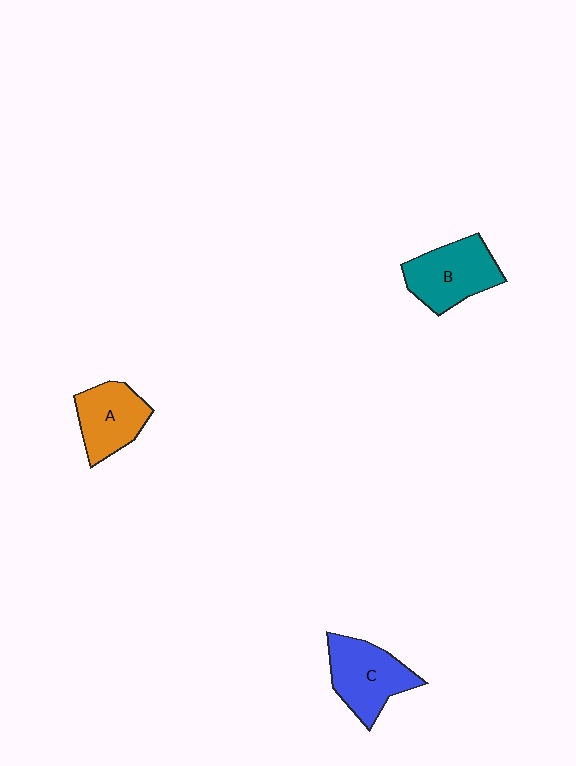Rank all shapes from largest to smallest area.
From largest to smallest: C (blue), B (teal), A (orange).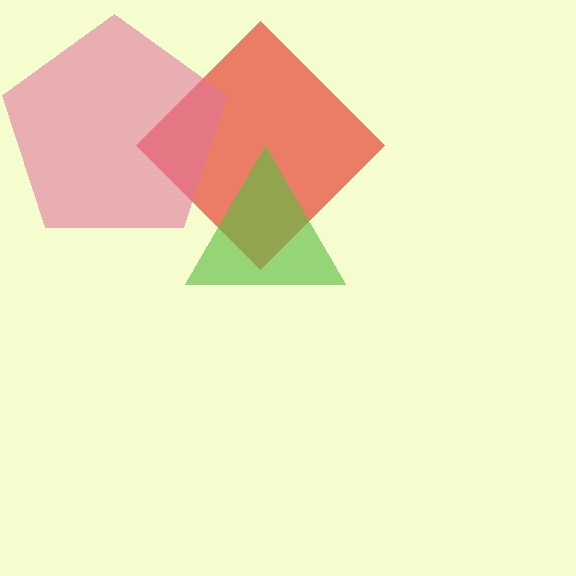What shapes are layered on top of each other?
The layered shapes are: a red diamond, a lime triangle, a pink pentagon.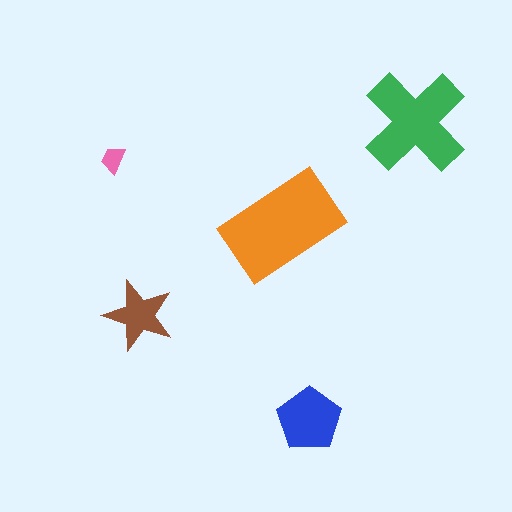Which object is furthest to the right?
The green cross is rightmost.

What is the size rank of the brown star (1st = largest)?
4th.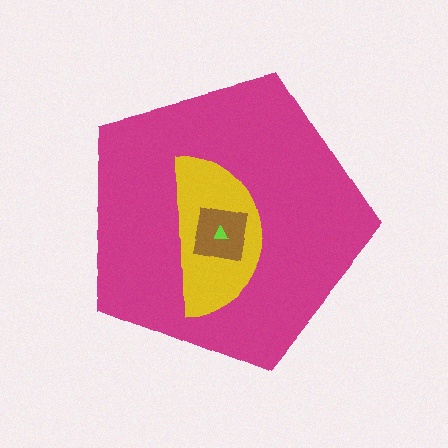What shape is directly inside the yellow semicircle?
The brown square.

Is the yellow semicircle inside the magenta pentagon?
Yes.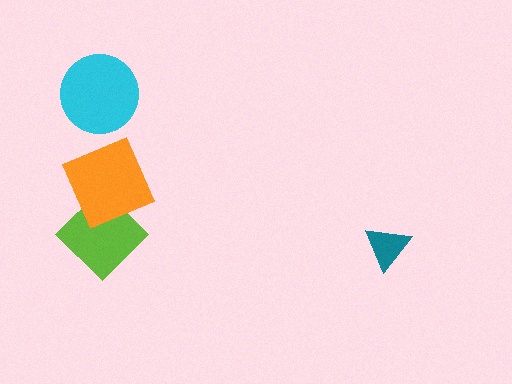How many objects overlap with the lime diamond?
1 object overlaps with the lime diamond.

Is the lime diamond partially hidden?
Yes, it is partially covered by another shape.